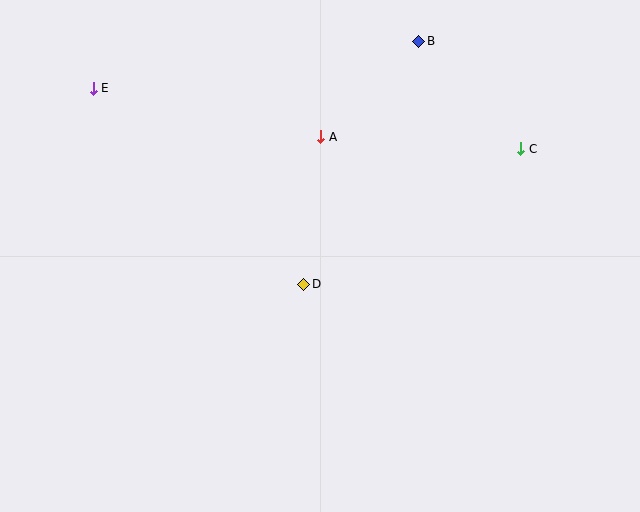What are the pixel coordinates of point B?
Point B is at (419, 41).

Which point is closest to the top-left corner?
Point E is closest to the top-left corner.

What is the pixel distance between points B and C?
The distance between B and C is 148 pixels.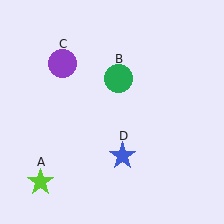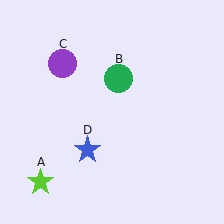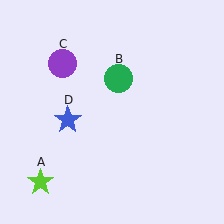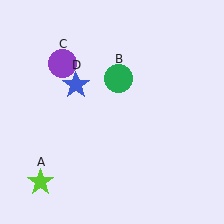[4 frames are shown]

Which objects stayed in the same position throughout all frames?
Lime star (object A) and green circle (object B) and purple circle (object C) remained stationary.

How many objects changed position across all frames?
1 object changed position: blue star (object D).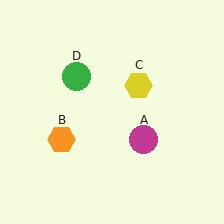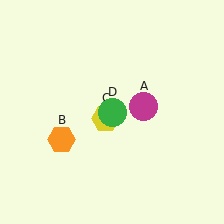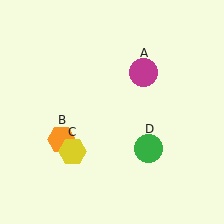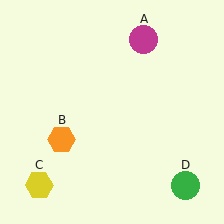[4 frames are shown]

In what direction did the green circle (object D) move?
The green circle (object D) moved down and to the right.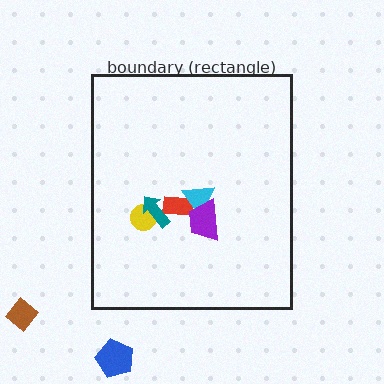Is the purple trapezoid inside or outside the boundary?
Inside.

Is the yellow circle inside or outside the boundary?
Inside.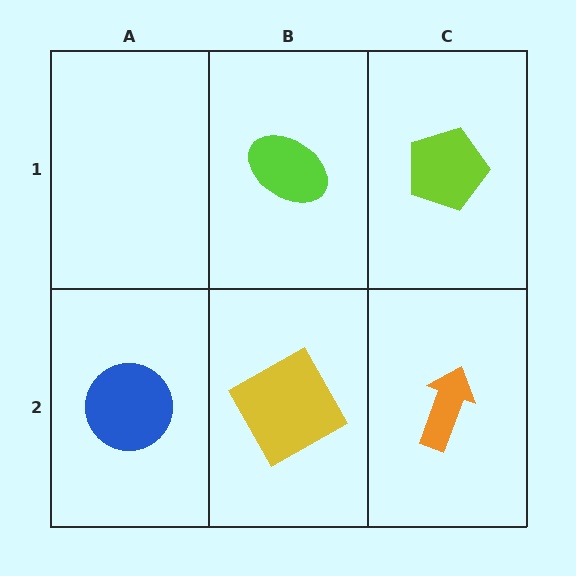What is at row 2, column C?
An orange arrow.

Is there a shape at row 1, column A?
No, that cell is empty.